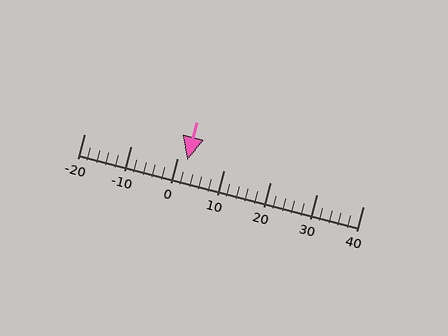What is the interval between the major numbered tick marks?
The major tick marks are spaced 10 units apart.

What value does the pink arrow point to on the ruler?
The pink arrow points to approximately 2.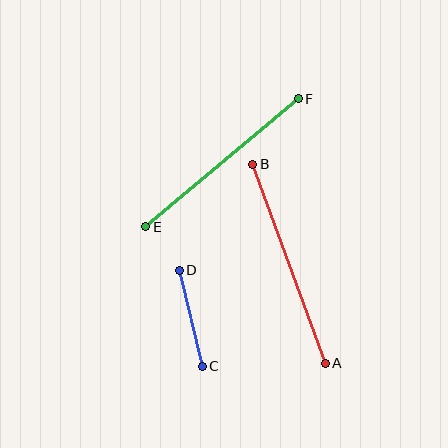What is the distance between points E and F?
The distance is approximately 199 pixels.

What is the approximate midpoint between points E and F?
The midpoint is at approximately (222, 163) pixels.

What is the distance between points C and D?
The distance is approximately 99 pixels.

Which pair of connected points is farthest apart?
Points A and B are farthest apart.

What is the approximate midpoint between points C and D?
The midpoint is at approximately (191, 318) pixels.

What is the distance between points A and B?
The distance is approximately 212 pixels.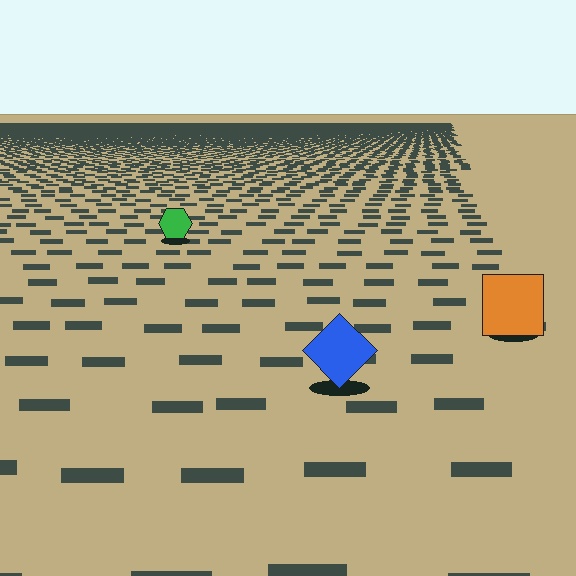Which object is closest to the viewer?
The blue diamond is closest. The texture marks near it are larger and more spread out.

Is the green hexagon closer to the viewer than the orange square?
No. The orange square is closer — you can tell from the texture gradient: the ground texture is coarser near it.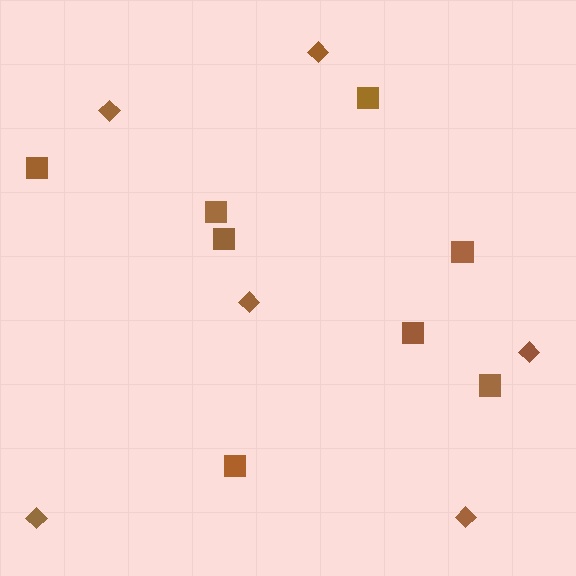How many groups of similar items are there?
There are 2 groups: one group of diamonds (6) and one group of squares (8).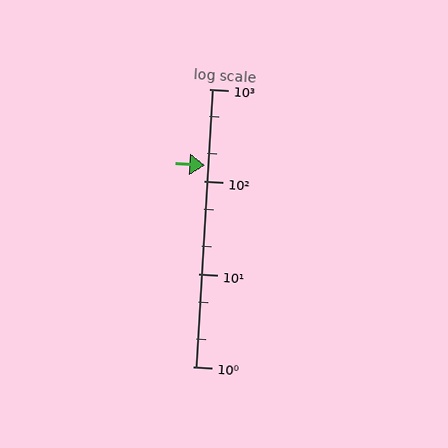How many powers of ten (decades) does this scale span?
The scale spans 3 decades, from 1 to 1000.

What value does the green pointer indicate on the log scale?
The pointer indicates approximately 150.